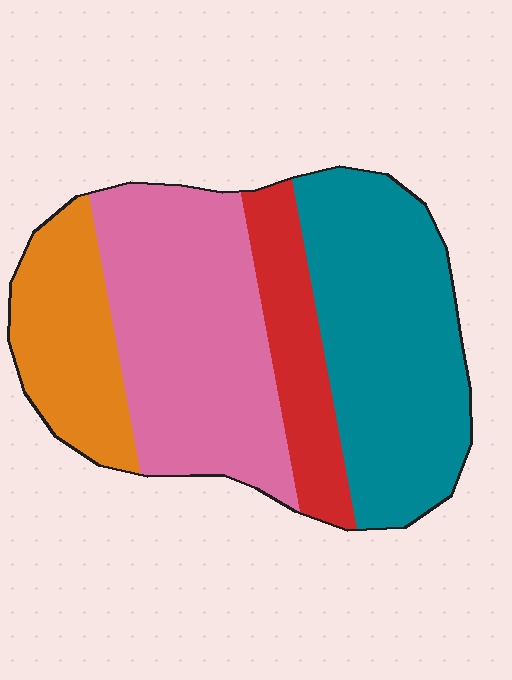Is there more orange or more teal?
Teal.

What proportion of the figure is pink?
Pink takes up about one third (1/3) of the figure.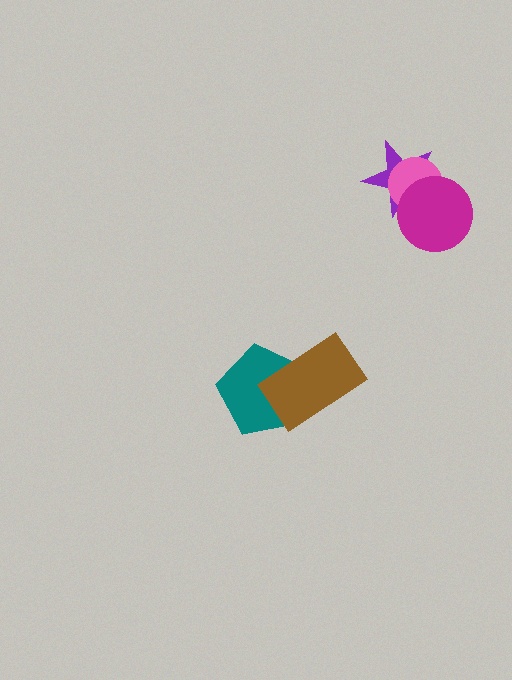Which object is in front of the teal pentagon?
The brown rectangle is in front of the teal pentagon.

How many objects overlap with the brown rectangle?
1 object overlaps with the brown rectangle.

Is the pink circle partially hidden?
Yes, it is partially covered by another shape.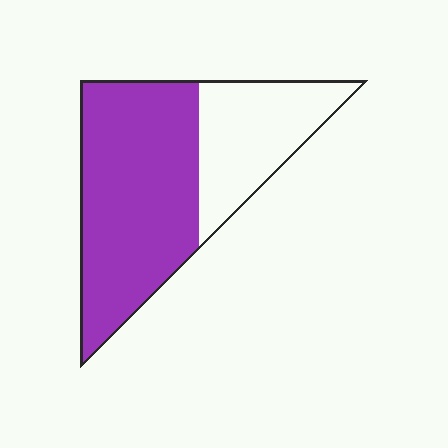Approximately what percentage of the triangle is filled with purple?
Approximately 65%.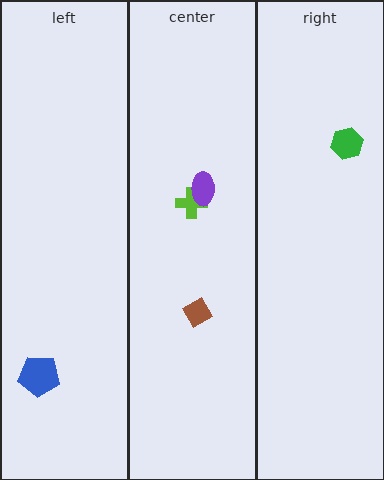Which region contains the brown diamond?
The center region.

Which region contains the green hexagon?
The right region.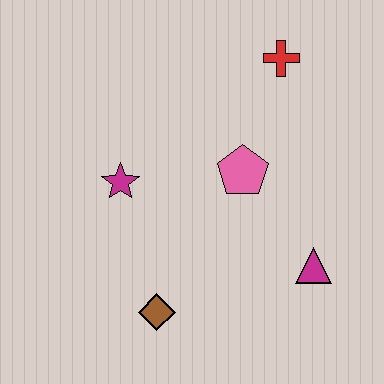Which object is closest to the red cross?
The pink pentagon is closest to the red cross.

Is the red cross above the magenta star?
Yes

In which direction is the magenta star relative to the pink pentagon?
The magenta star is to the left of the pink pentagon.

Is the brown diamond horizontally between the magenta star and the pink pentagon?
Yes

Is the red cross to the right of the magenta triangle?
No